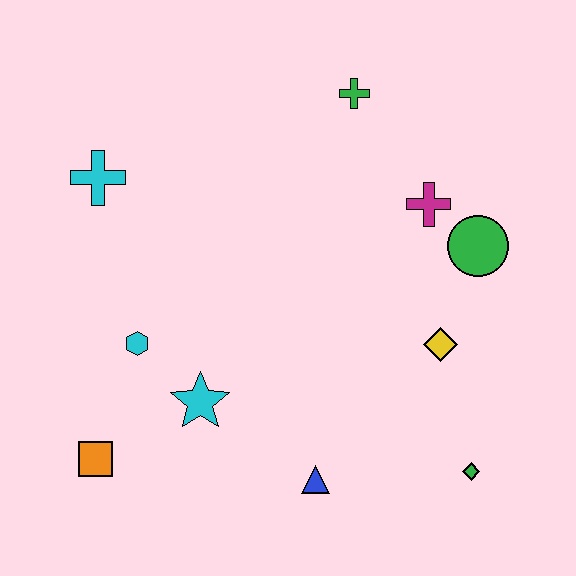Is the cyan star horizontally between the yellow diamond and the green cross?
No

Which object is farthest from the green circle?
The orange square is farthest from the green circle.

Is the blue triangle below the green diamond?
Yes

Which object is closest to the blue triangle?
The cyan star is closest to the blue triangle.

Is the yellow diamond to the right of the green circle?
No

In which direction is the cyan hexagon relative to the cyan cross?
The cyan hexagon is below the cyan cross.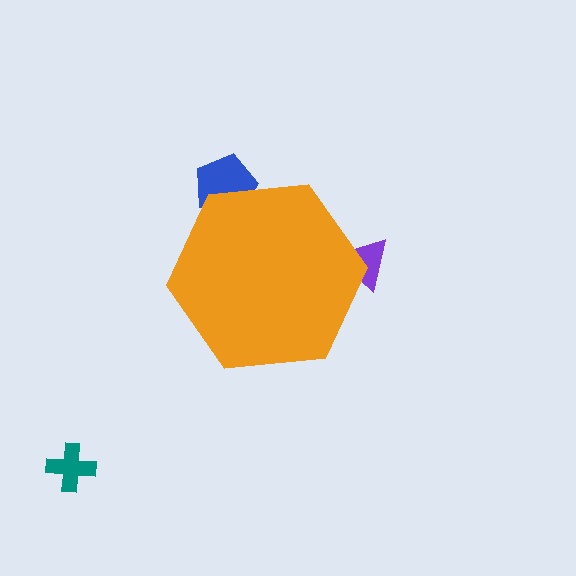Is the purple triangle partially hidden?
Yes, the purple triangle is partially hidden behind the orange hexagon.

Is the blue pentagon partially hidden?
Yes, the blue pentagon is partially hidden behind the orange hexagon.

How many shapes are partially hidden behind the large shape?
2 shapes are partially hidden.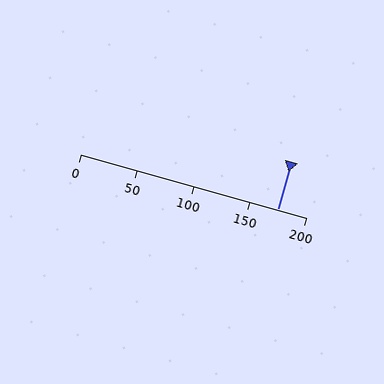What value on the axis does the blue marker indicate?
The marker indicates approximately 175.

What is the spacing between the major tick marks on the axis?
The major ticks are spaced 50 apart.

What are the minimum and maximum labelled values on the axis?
The axis runs from 0 to 200.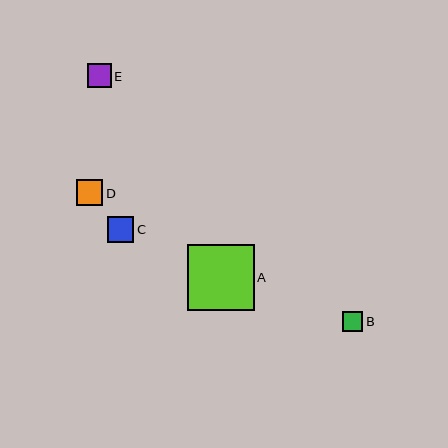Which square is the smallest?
Square B is the smallest with a size of approximately 21 pixels.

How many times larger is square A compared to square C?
Square A is approximately 2.6 times the size of square C.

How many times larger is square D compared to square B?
Square D is approximately 1.3 times the size of square B.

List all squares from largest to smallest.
From largest to smallest: A, D, C, E, B.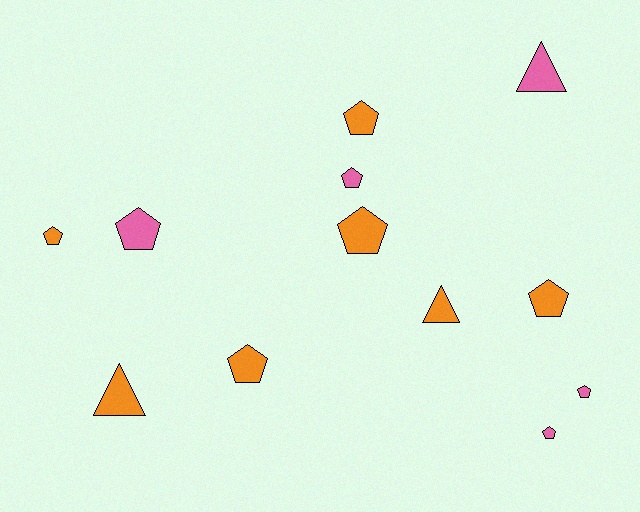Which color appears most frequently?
Orange, with 7 objects.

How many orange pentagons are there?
There are 5 orange pentagons.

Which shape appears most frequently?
Pentagon, with 9 objects.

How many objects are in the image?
There are 12 objects.